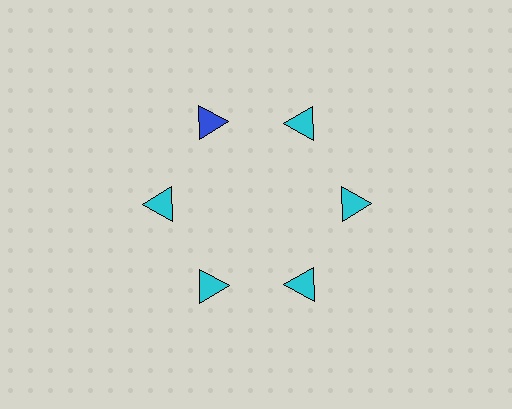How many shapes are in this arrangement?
There are 6 shapes arranged in a ring pattern.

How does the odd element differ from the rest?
It has a different color: blue instead of cyan.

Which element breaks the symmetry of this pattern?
The blue triangle at roughly the 11 o'clock position breaks the symmetry. All other shapes are cyan triangles.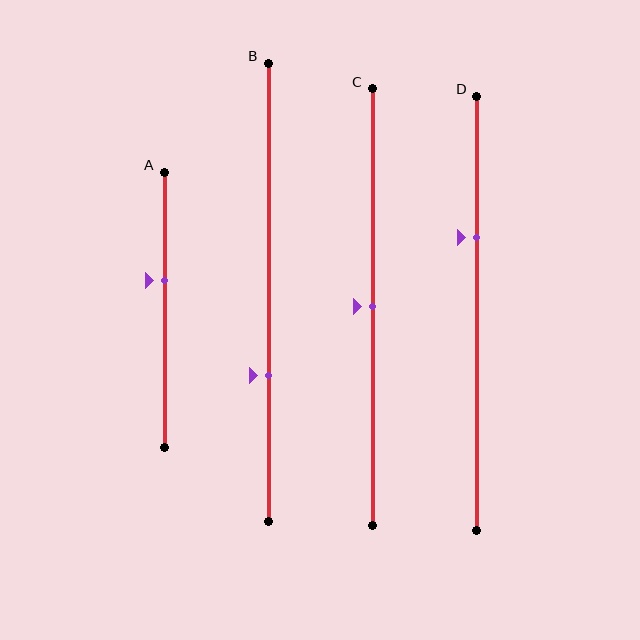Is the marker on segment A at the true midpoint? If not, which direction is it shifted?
No, the marker on segment A is shifted upward by about 10% of the segment length.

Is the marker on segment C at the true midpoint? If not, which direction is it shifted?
Yes, the marker on segment C is at the true midpoint.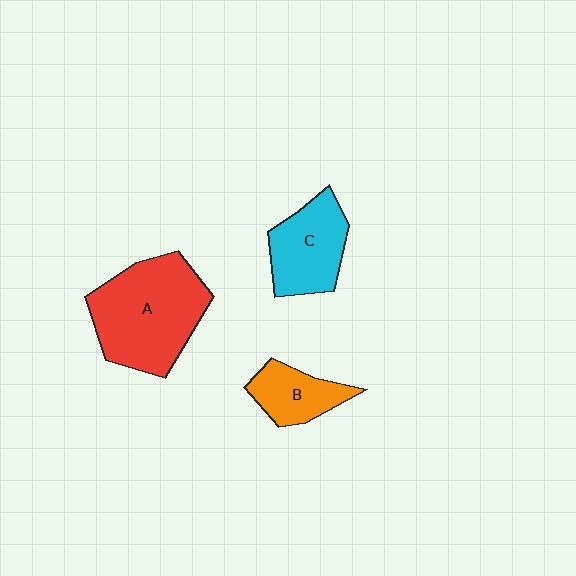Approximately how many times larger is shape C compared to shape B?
Approximately 1.4 times.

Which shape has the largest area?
Shape A (red).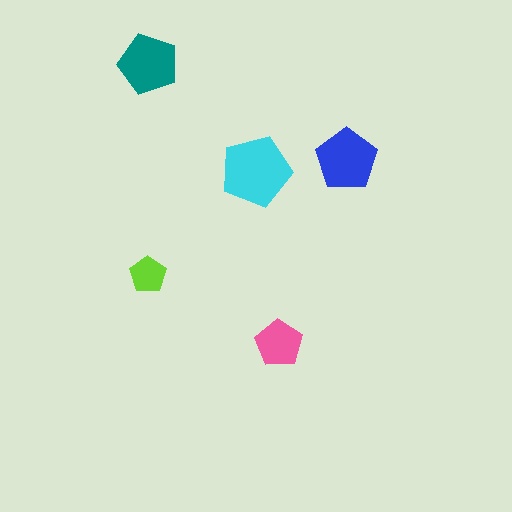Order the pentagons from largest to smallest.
the cyan one, the blue one, the teal one, the pink one, the lime one.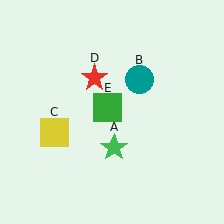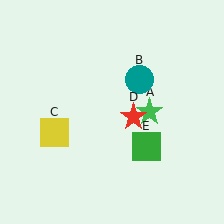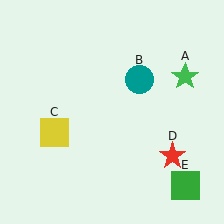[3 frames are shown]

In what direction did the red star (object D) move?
The red star (object D) moved down and to the right.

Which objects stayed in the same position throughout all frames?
Teal circle (object B) and yellow square (object C) remained stationary.